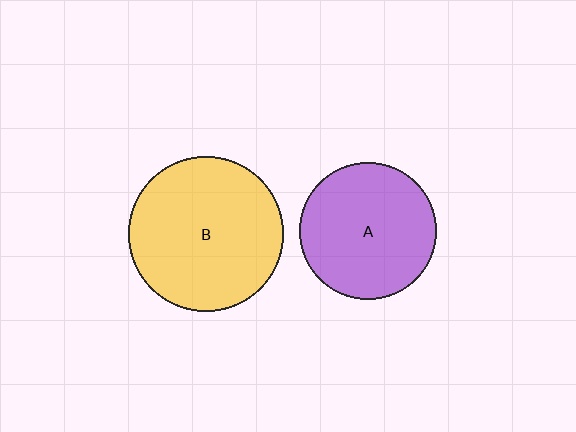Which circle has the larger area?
Circle B (yellow).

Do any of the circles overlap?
No, none of the circles overlap.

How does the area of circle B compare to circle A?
Approximately 1.3 times.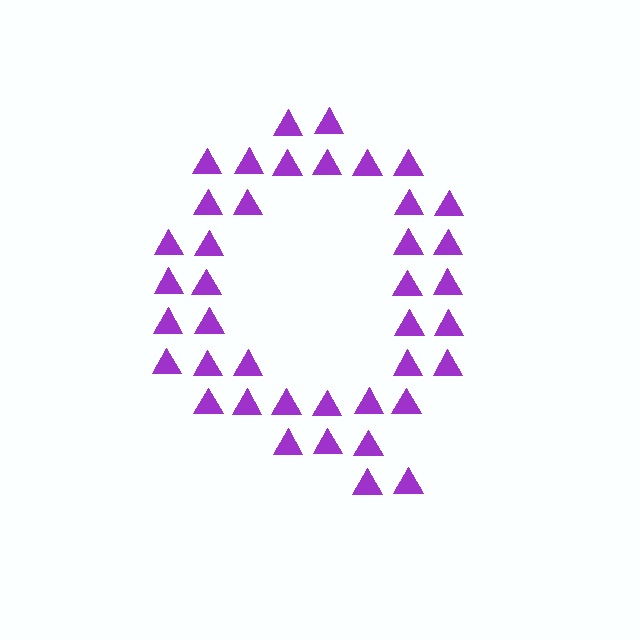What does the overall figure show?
The overall figure shows the letter Q.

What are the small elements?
The small elements are triangles.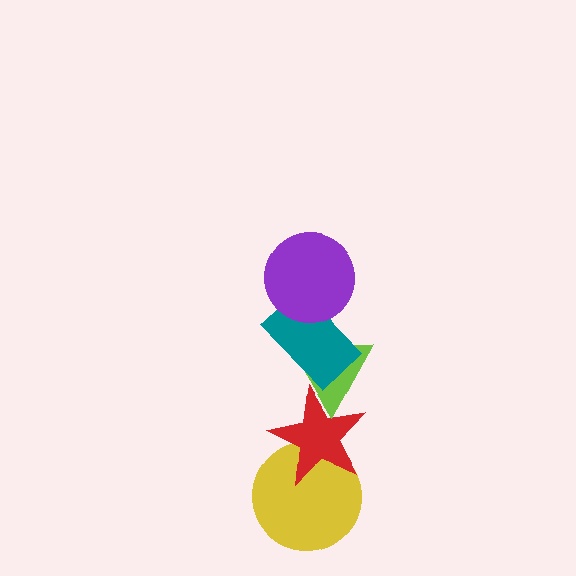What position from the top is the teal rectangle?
The teal rectangle is 2nd from the top.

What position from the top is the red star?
The red star is 4th from the top.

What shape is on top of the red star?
The lime triangle is on top of the red star.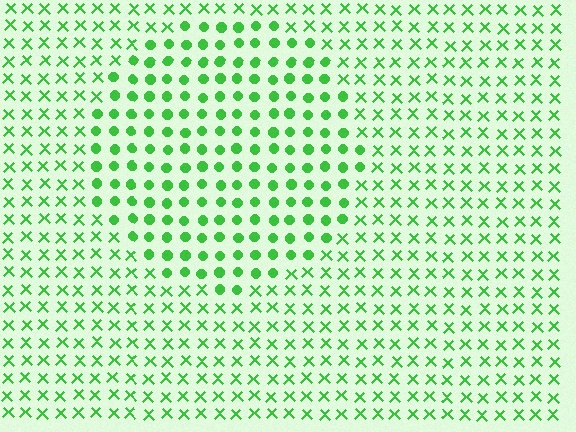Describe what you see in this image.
The image is filled with small green elements arranged in a uniform grid. A circle-shaped region contains circles, while the surrounding area contains X marks. The boundary is defined purely by the change in element shape.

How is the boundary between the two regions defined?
The boundary is defined by a change in element shape: circles inside vs. X marks outside. All elements share the same color and spacing.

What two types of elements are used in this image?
The image uses circles inside the circle region and X marks outside it.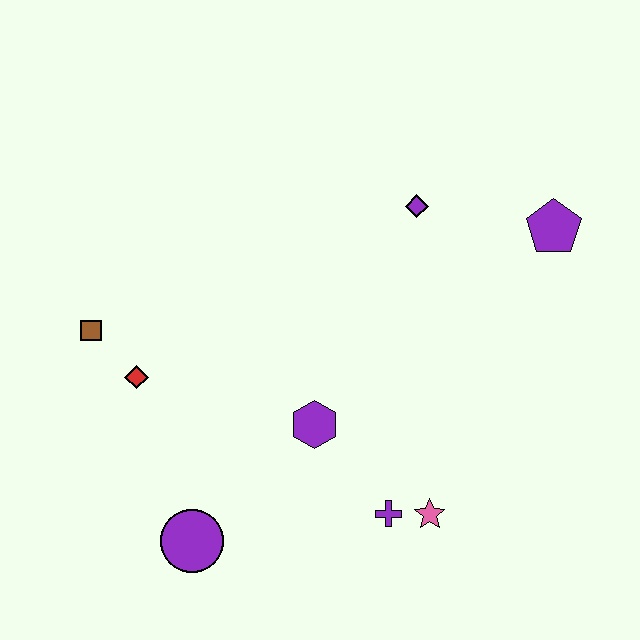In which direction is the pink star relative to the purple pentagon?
The pink star is below the purple pentagon.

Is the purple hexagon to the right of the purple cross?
No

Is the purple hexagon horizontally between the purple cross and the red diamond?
Yes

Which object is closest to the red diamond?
The brown square is closest to the red diamond.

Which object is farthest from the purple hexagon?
The purple pentagon is farthest from the purple hexagon.